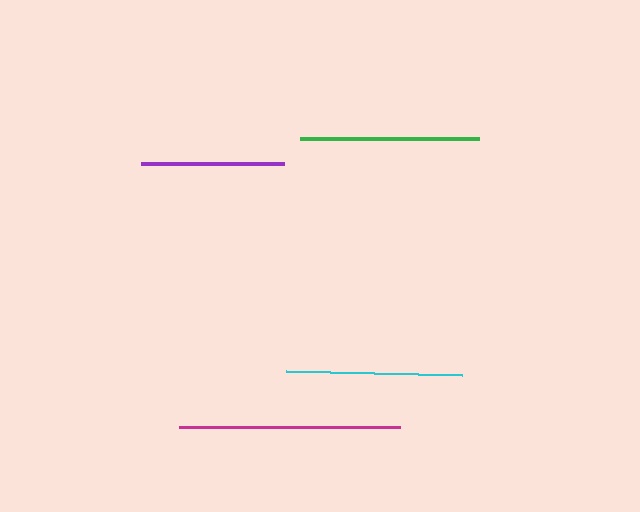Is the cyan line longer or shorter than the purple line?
The cyan line is longer than the purple line.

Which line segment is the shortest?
The purple line is the shortest at approximately 143 pixels.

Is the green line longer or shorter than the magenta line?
The magenta line is longer than the green line.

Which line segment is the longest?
The magenta line is the longest at approximately 221 pixels.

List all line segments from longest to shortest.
From longest to shortest: magenta, green, cyan, purple.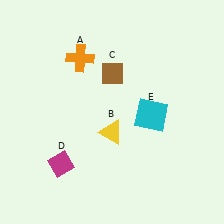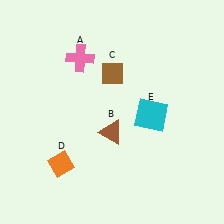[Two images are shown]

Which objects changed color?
A changed from orange to pink. B changed from yellow to brown. D changed from magenta to orange.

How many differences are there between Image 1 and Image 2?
There are 3 differences between the two images.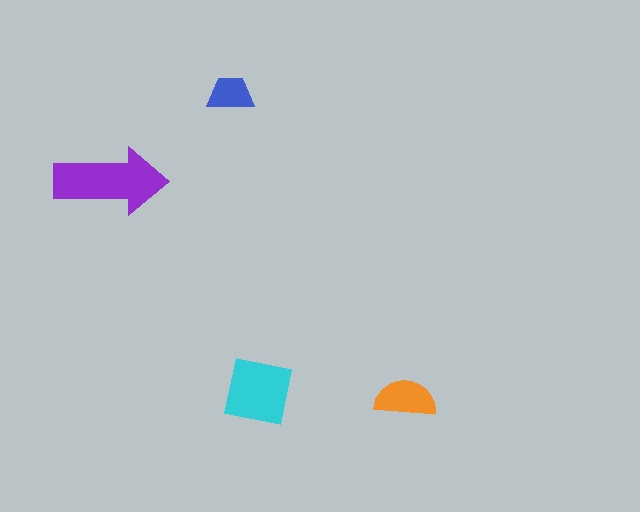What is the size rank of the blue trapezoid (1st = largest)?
4th.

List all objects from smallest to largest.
The blue trapezoid, the orange semicircle, the cyan square, the purple arrow.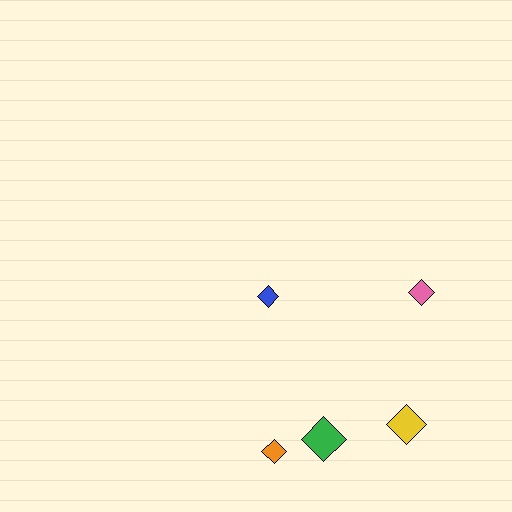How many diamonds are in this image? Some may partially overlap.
There are 5 diamonds.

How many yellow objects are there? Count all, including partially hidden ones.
There is 1 yellow object.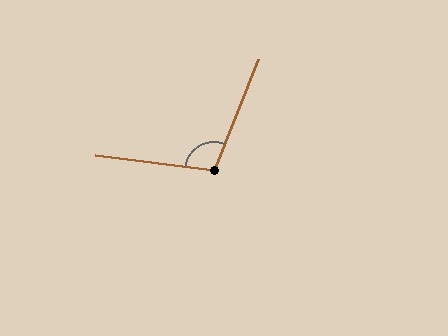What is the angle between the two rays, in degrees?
Approximately 104 degrees.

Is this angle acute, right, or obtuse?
It is obtuse.